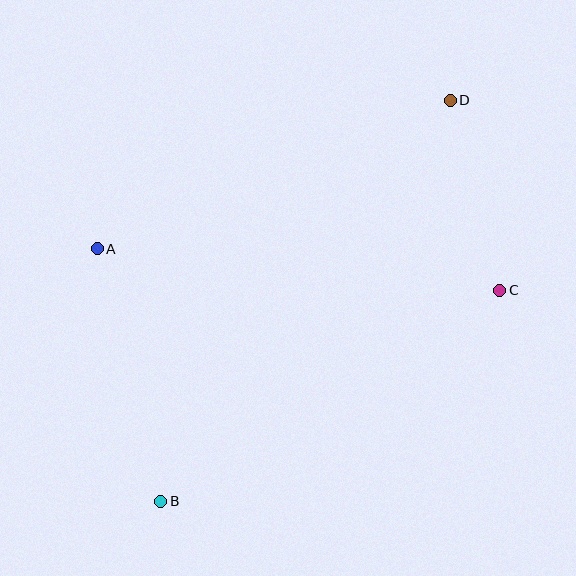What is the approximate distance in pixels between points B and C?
The distance between B and C is approximately 399 pixels.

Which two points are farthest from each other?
Points B and D are farthest from each other.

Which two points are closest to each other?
Points C and D are closest to each other.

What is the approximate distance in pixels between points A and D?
The distance between A and D is approximately 383 pixels.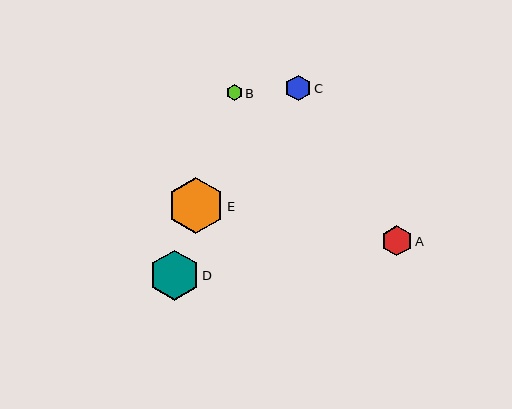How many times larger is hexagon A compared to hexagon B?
Hexagon A is approximately 1.9 times the size of hexagon B.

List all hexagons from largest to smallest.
From largest to smallest: E, D, A, C, B.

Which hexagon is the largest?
Hexagon E is the largest with a size of approximately 57 pixels.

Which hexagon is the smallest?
Hexagon B is the smallest with a size of approximately 16 pixels.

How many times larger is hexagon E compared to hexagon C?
Hexagon E is approximately 2.2 times the size of hexagon C.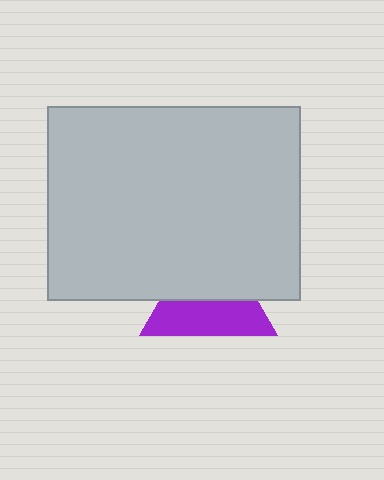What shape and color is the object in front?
The object in front is a light gray rectangle.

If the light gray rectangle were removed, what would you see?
You would see the complete purple triangle.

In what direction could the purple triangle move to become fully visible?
The purple triangle could move down. That would shift it out from behind the light gray rectangle entirely.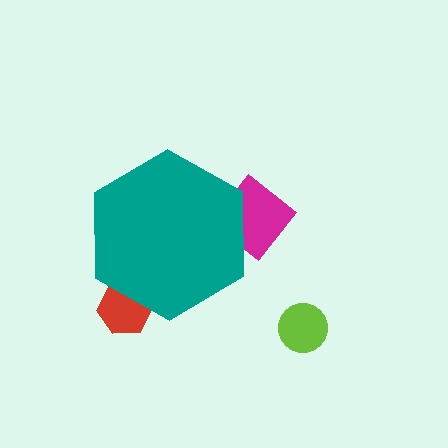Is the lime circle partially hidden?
No, the lime circle is fully visible.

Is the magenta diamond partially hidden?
Yes, the magenta diamond is partially hidden behind the teal hexagon.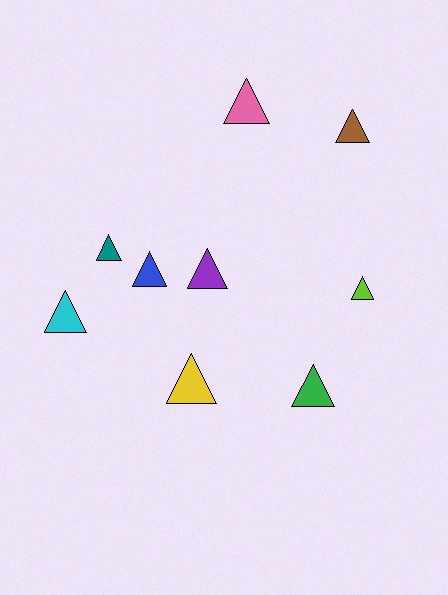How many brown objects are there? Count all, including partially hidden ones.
There is 1 brown object.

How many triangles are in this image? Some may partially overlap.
There are 9 triangles.